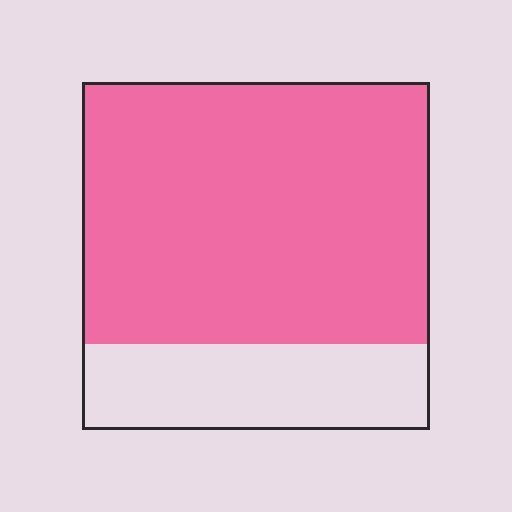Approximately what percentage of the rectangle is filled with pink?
Approximately 75%.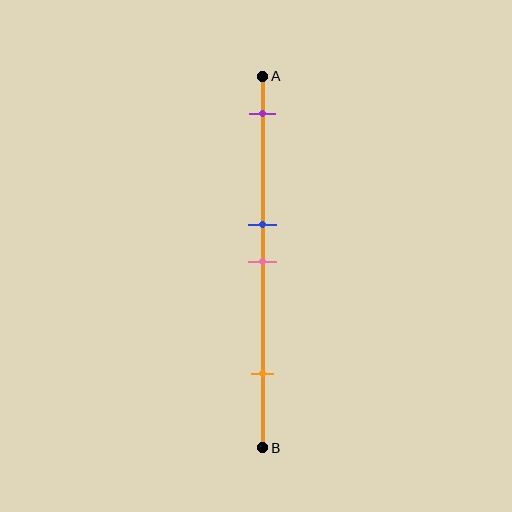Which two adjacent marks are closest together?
The blue and pink marks are the closest adjacent pair.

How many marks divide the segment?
There are 4 marks dividing the segment.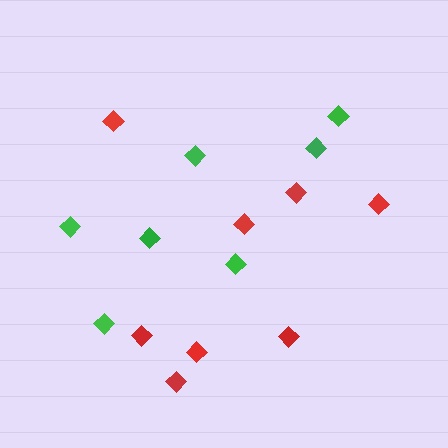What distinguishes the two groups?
There are 2 groups: one group of green diamonds (7) and one group of red diamonds (8).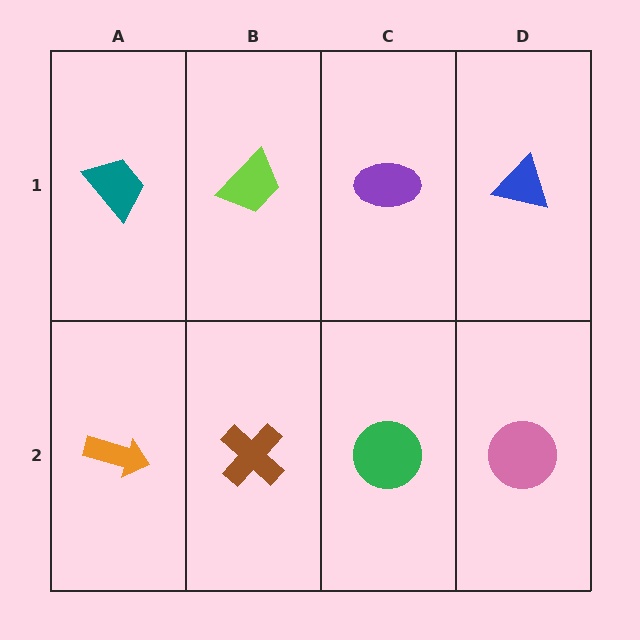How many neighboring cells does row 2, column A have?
2.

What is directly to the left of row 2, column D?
A green circle.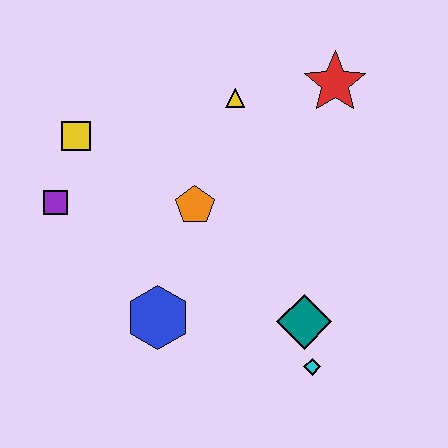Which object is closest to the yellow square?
The purple square is closest to the yellow square.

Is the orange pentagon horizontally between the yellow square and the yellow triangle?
Yes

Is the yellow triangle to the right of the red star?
No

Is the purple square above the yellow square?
No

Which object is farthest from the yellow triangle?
The cyan diamond is farthest from the yellow triangle.